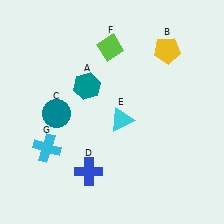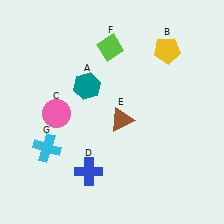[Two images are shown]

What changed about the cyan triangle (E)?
In Image 1, E is cyan. In Image 2, it changed to brown.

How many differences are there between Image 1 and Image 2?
There are 2 differences between the two images.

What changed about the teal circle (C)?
In Image 1, C is teal. In Image 2, it changed to pink.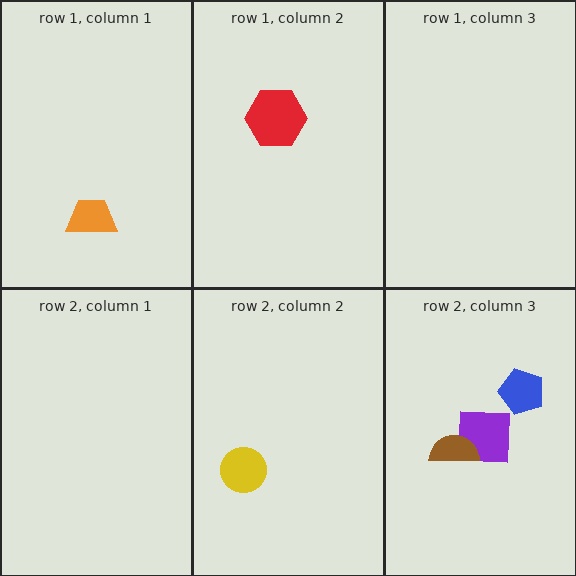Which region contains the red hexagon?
The row 1, column 2 region.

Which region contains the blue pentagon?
The row 2, column 3 region.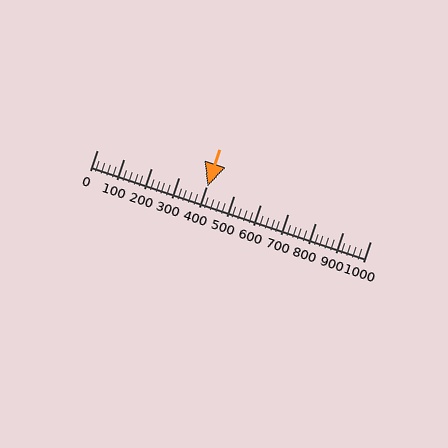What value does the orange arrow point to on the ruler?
The orange arrow points to approximately 404.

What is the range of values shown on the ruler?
The ruler shows values from 0 to 1000.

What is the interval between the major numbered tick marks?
The major tick marks are spaced 100 units apart.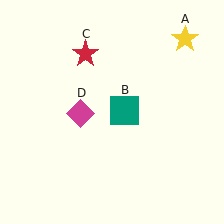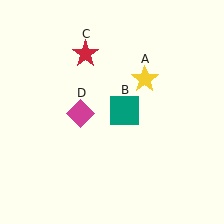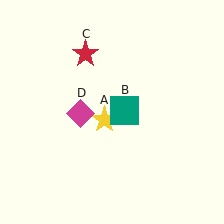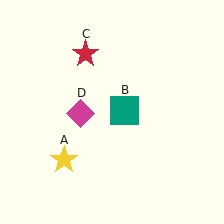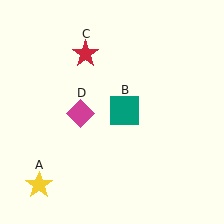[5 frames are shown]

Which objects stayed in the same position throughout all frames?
Teal square (object B) and red star (object C) and magenta diamond (object D) remained stationary.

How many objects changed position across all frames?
1 object changed position: yellow star (object A).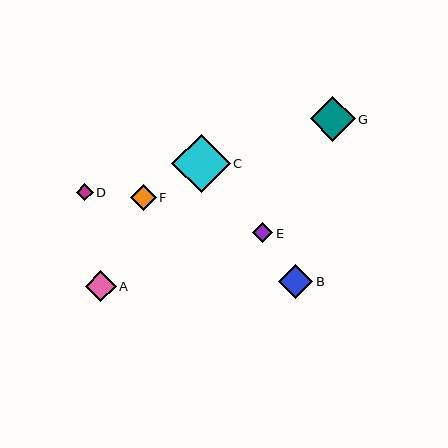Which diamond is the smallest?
Diamond D is the smallest with a size of approximately 17 pixels.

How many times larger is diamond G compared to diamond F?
Diamond G is approximately 1.8 times the size of diamond F.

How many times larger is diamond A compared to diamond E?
Diamond A is approximately 1.5 times the size of diamond E.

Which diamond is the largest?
Diamond C is the largest with a size of approximately 58 pixels.